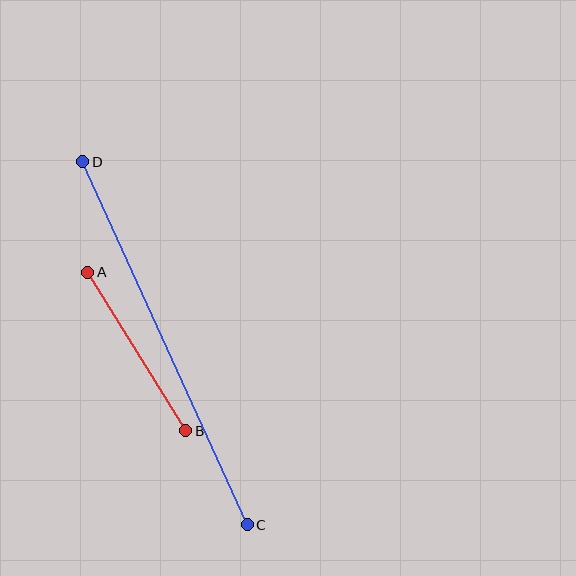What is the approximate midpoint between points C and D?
The midpoint is at approximately (165, 343) pixels.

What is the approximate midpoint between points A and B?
The midpoint is at approximately (137, 351) pixels.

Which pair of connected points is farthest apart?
Points C and D are farthest apart.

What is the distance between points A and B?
The distance is approximately 186 pixels.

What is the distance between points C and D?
The distance is approximately 399 pixels.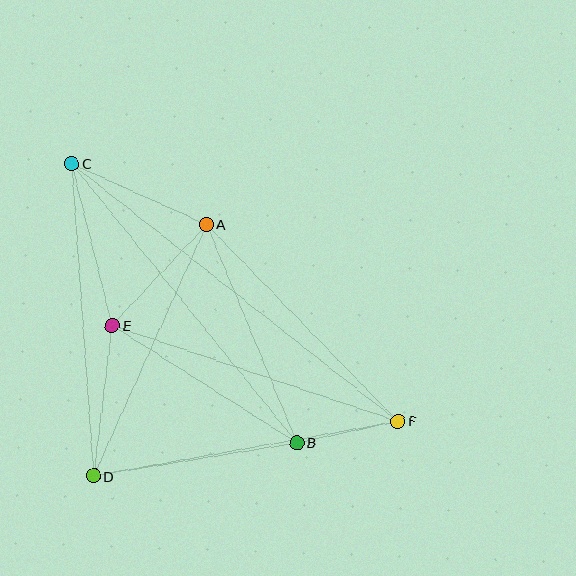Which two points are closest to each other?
Points B and F are closest to each other.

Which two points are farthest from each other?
Points C and F are farthest from each other.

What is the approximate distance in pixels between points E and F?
The distance between E and F is approximately 301 pixels.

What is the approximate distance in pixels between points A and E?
The distance between A and E is approximately 138 pixels.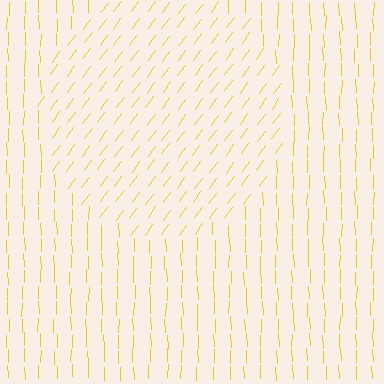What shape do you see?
I see a circle.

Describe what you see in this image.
The image is filled with small yellow line segments. A circle region in the image has lines oriented differently from the surrounding lines, creating a visible texture boundary.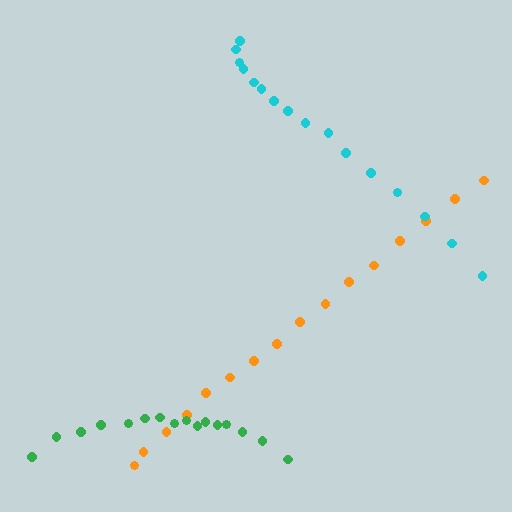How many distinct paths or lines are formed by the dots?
There are 3 distinct paths.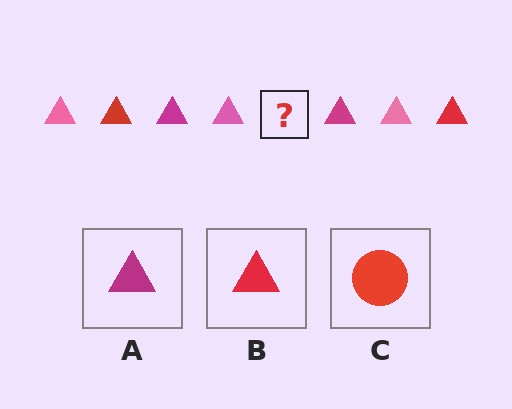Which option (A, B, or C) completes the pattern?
B.